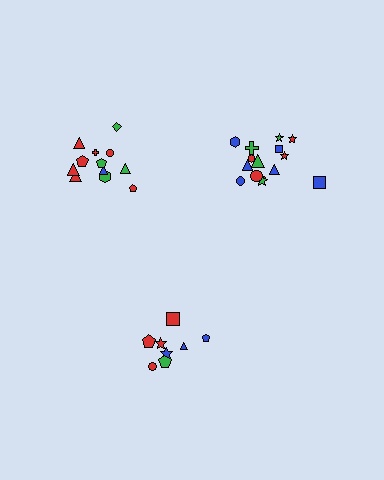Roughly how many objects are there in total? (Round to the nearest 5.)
Roughly 35 objects in total.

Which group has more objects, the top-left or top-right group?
The top-right group.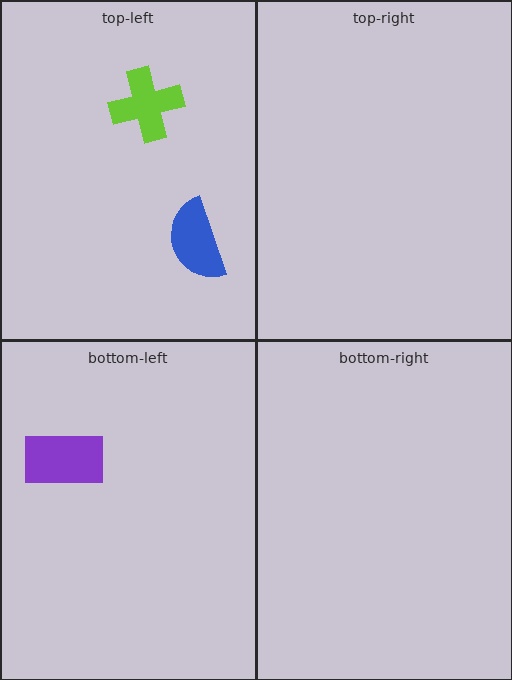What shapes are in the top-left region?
The blue semicircle, the lime cross.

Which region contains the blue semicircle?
The top-left region.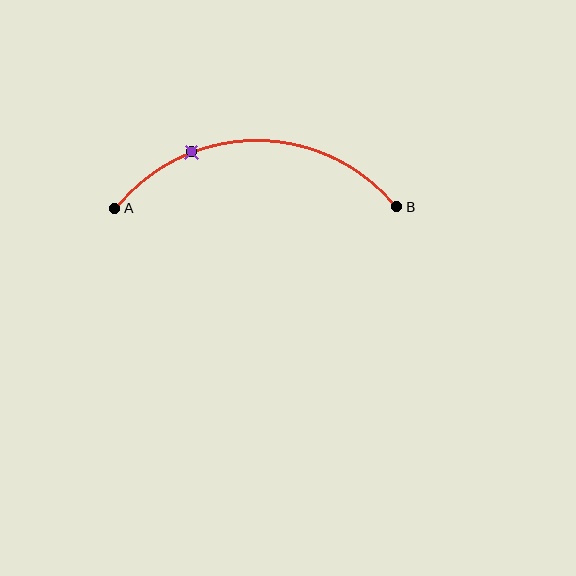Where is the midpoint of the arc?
The arc midpoint is the point on the curve farthest from the straight line joining A and B. It sits above that line.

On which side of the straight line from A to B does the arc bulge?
The arc bulges above the straight line connecting A and B.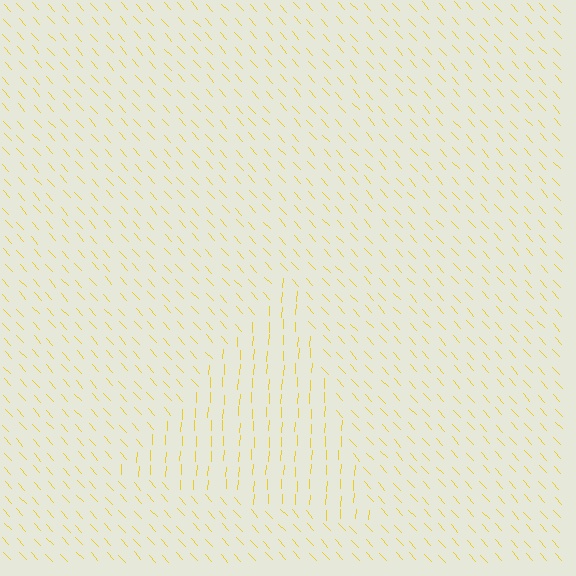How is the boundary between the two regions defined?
The boundary is defined purely by a change in line orientation (approximately 45 degrees difference). All lines are the same color and thickness.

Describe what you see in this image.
The image is filled with small yellow line segments. A triangle region in the image has lines oriented differently from the surrounding lines, creating a visible texture boundary.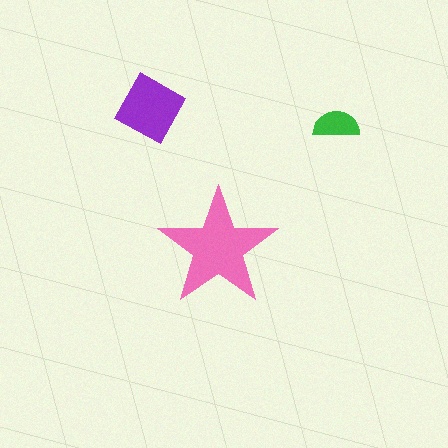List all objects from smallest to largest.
The green semicircle, the purple diamond, the pink star.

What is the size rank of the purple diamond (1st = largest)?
2nd.